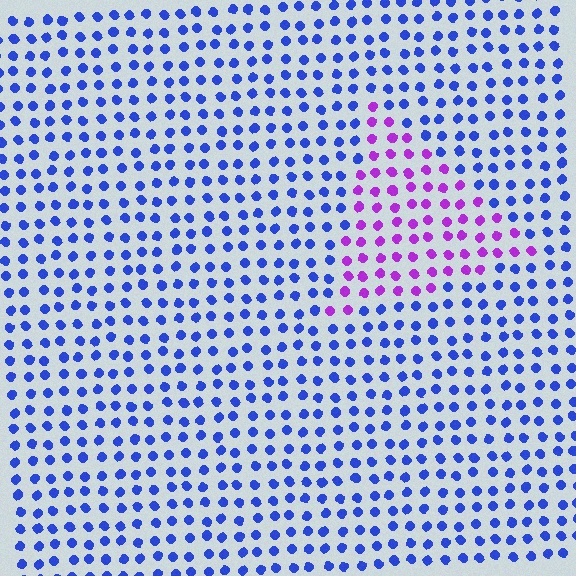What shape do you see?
I see a triangle.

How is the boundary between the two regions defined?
The boundary is defined purely by a slight shift in hue (about 58 degrees). Spacing, size, and orientation are identical on both sides.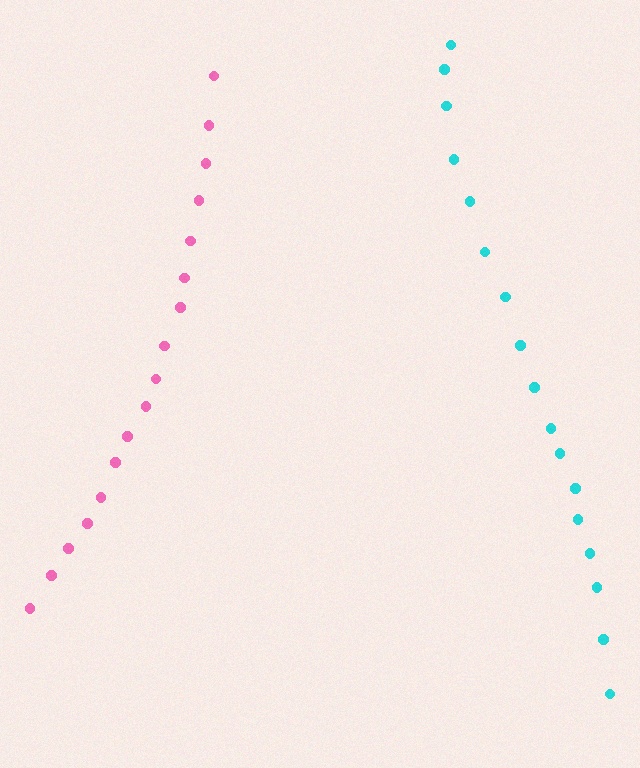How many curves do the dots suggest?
There are 2 distinct paths.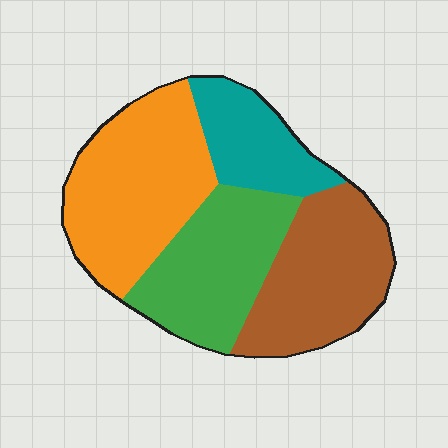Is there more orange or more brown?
Orange.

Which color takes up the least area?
Teal, at roughly 15%.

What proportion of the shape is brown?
Brown covers 27% of the shape.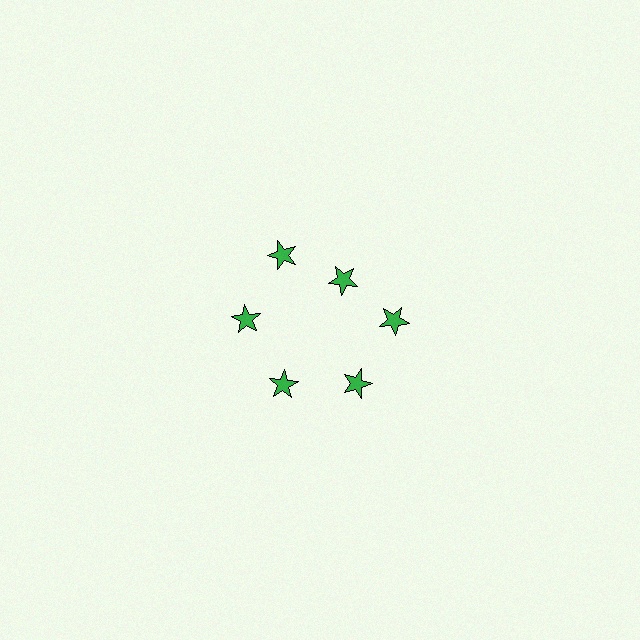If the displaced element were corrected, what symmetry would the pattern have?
It would have 6-fold rotational symmetry — the pattern would map onto itself every 60 degrees.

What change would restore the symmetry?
The symmetry would be restored by moving it outward, back onto the ring so that all 6 stars sit at equal angles and equal distance from the center.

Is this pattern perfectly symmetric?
No. The 6 green stars are arranged in a ring, but one element near the 1 o'clock position is pulled inward toward the center, breaking the 6-fold rotational symmetry.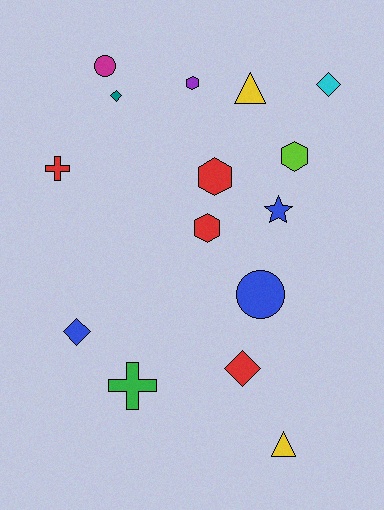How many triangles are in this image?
There are 2 triangles.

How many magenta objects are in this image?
There is 1 magenta object.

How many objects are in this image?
There are 15 objects.